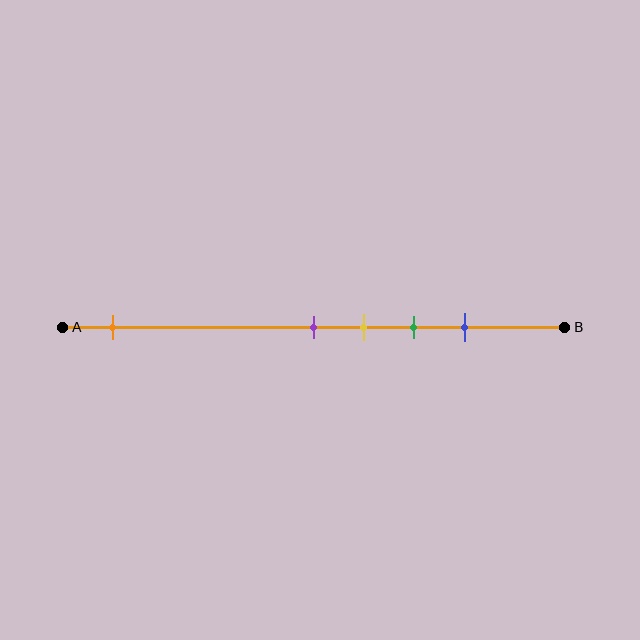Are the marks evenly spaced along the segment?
No, the marks are not evenly spaced.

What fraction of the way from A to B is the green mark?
The green mark is approximately 70% (0.7) of the way from A to B.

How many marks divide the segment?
There are 5 marks dividing the segment.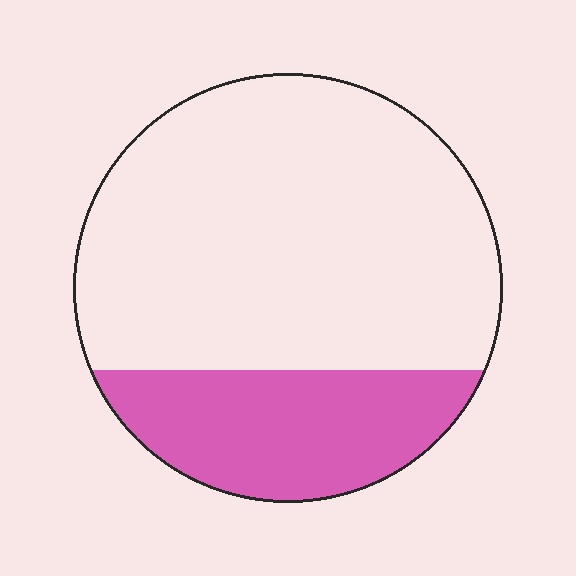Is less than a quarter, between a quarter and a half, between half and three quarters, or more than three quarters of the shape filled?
Between a quarter and a half.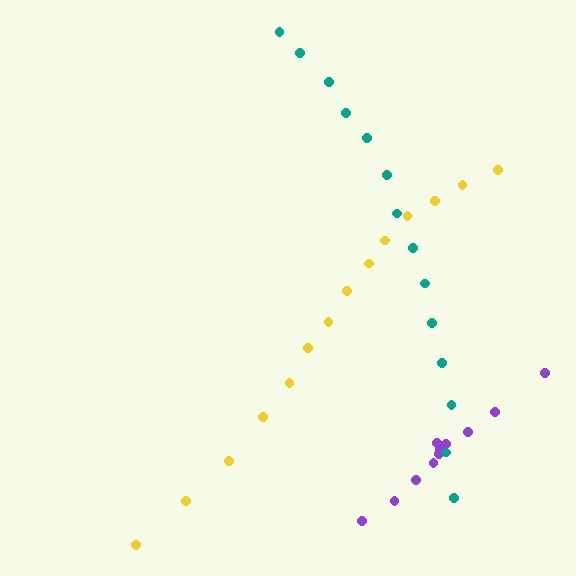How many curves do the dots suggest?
There are 3 distinct paths.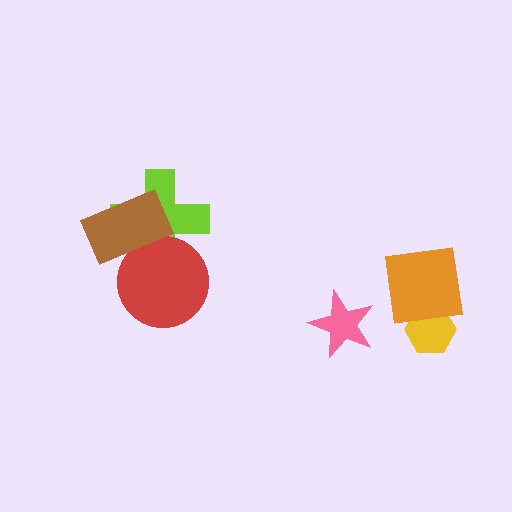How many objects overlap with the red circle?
2 objects overlap with the red circle.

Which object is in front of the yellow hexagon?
The orange square is in front of the yellow hexagon.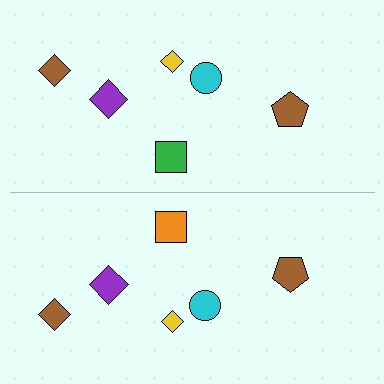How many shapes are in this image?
There are 12 shapes in this image.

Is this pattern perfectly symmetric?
No, the pattern is not perfectly symmetric. The orange square on the bottom side breaks the symmetry — its mirror counterpart is green.